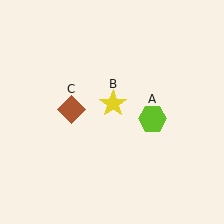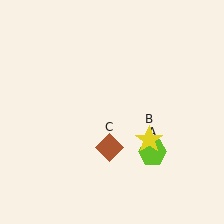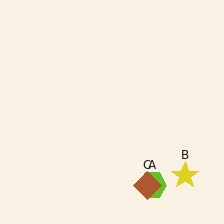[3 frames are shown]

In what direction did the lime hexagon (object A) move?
The lime hexagon (object A) moved down.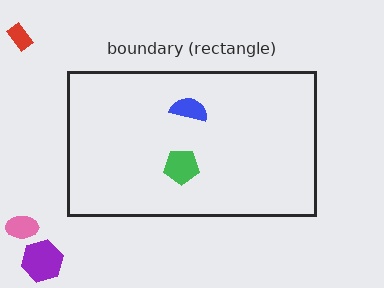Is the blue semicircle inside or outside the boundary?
Inside.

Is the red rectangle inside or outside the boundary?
Outside.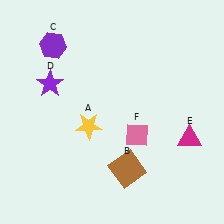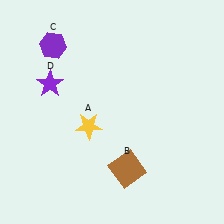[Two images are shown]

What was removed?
The magenta triangle (E), the pink diamond (F) were removed in Image 2.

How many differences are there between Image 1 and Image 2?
There are 2 differences between the two images.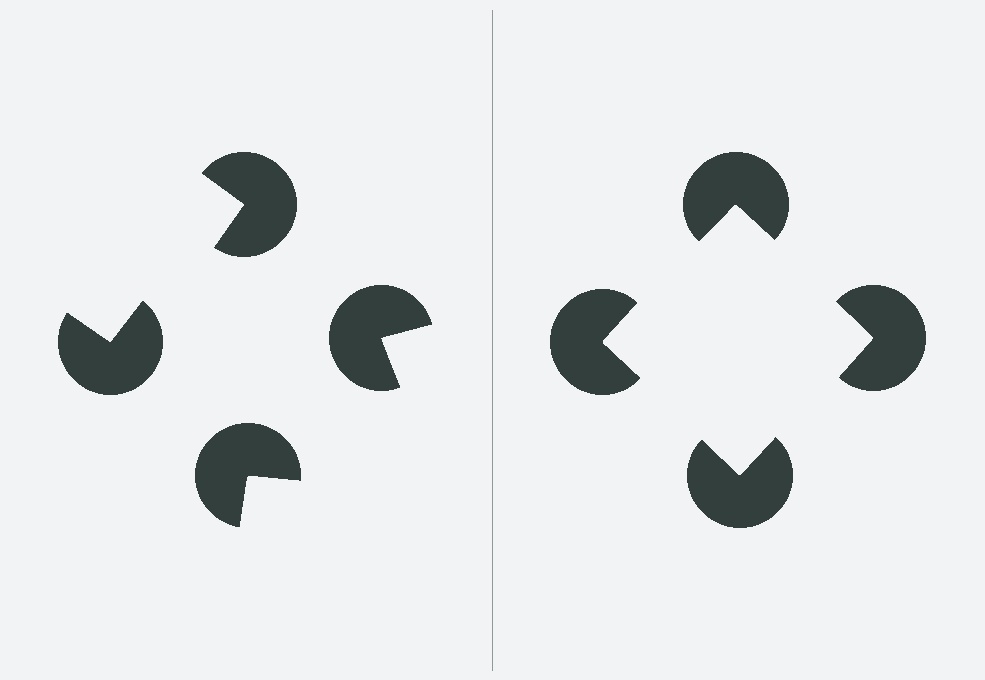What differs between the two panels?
The pac-man discs are positioned identically on both sides; only the wedge orientations differ. On the right they align to a square; on the left they are misaligned.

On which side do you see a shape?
An illusory square appears on the right side. On the left side the wedge cuts are rotated, so no coherent shape forms.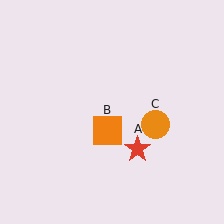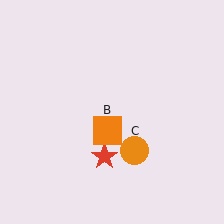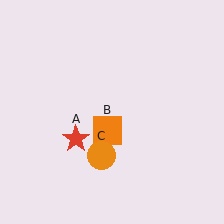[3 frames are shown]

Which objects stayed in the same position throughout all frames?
Orange square (object B) remained stationary.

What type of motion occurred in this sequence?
The red star (object A), orange circle (object C) rotated clockwise around the center of the scene.